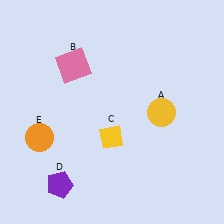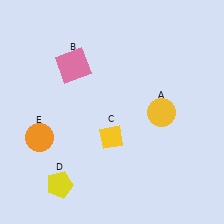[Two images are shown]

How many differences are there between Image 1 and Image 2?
There is 1 difference between the two images.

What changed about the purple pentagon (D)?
In Image 1, D is purple. In Image 2, it changed to yellow.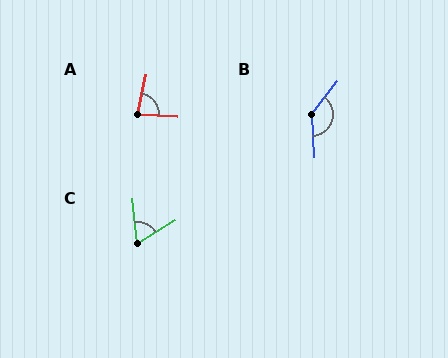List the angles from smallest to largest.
C (64°), A (81°), B (139°).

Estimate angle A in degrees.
Approximately 81 degrees.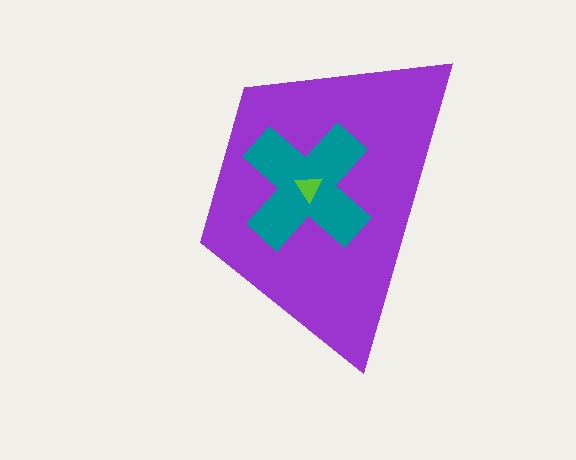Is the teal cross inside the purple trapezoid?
Yes.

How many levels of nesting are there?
3.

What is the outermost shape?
The purple trapezoid.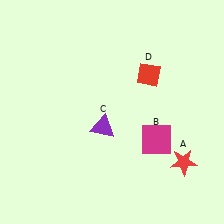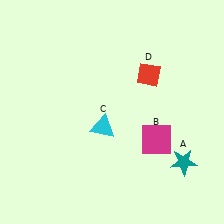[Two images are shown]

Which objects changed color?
A changed from red to teal. C changed from purple to cyan.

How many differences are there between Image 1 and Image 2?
There are 2 differences between the two images.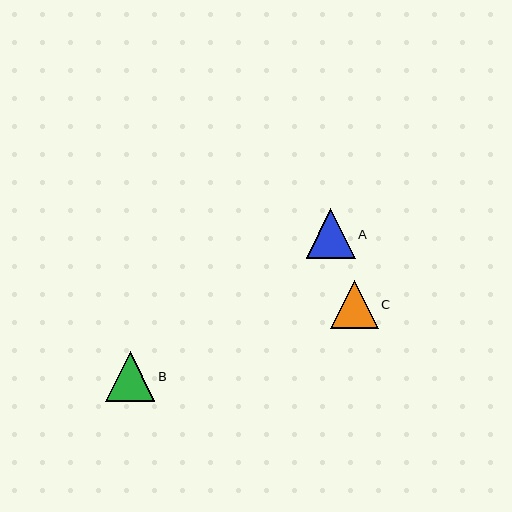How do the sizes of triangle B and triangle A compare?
Triangle B and triangle A are approximately the same size.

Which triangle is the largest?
Triangle B is the largest with a size of approximately 50 pixels.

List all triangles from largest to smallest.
From largest to smallest: B, A, C.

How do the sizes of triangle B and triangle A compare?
Triangle B and triangle A are approximately the same size.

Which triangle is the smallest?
Triangle C is the smallest with a size of approximately 48 pixels.